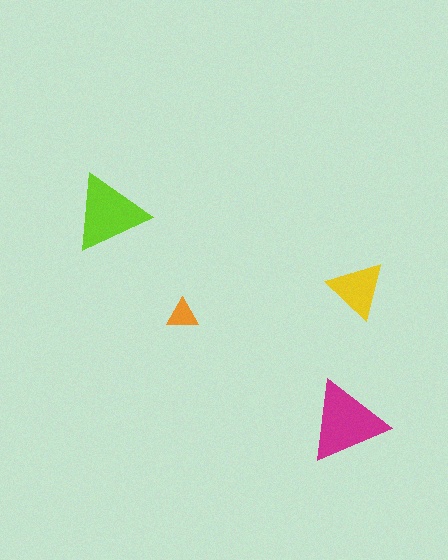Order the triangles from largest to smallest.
the magenta one, the lime one, the yellow one, the orange one.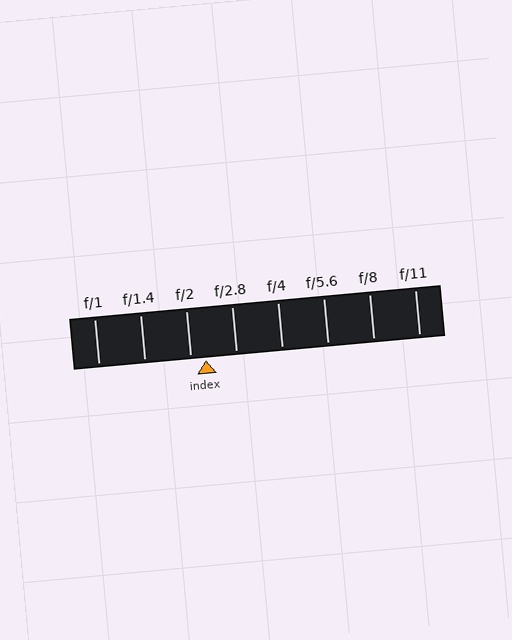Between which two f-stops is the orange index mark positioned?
The index mark is between f/2 and f/2.8.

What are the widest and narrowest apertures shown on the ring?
The widest aperture shown is f/1 and the narrowest is f/11.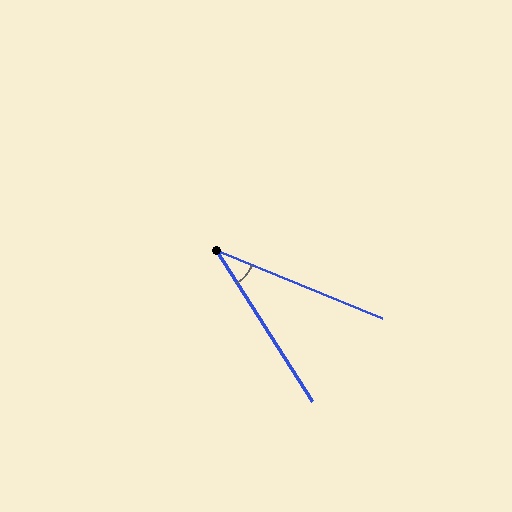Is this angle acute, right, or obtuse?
It is acute.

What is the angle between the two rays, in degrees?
Approximately 35 degrees.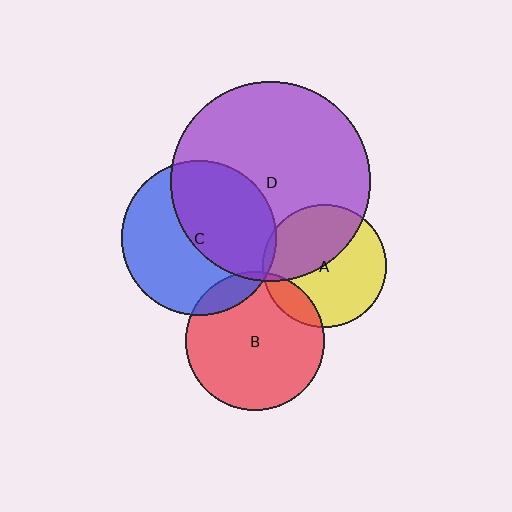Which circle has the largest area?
Circle D (purple).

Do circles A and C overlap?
Yes.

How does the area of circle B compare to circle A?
Approximately 1.3 times.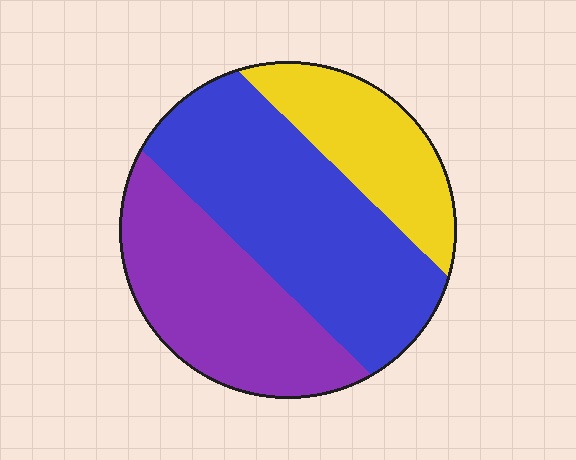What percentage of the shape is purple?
Purple takes up about one third (1/3) of the shape.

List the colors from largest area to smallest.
From largest to smallest: blue, purple, yellow.